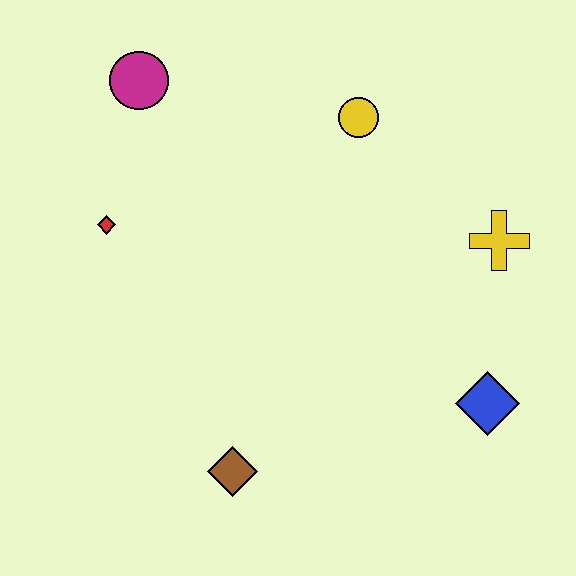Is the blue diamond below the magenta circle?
Yes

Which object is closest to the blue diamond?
The yellow cross is closest to the blue diamond.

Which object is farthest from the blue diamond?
The magenta circle is farthest from the blue diamond.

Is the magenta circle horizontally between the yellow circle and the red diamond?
Yes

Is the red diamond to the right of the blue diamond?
No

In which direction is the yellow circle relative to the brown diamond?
The yellow circle is above the brown diamond.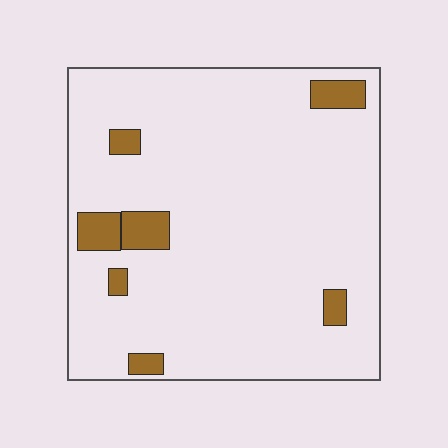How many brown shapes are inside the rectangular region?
7.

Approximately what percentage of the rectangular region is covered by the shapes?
Approximately 10%.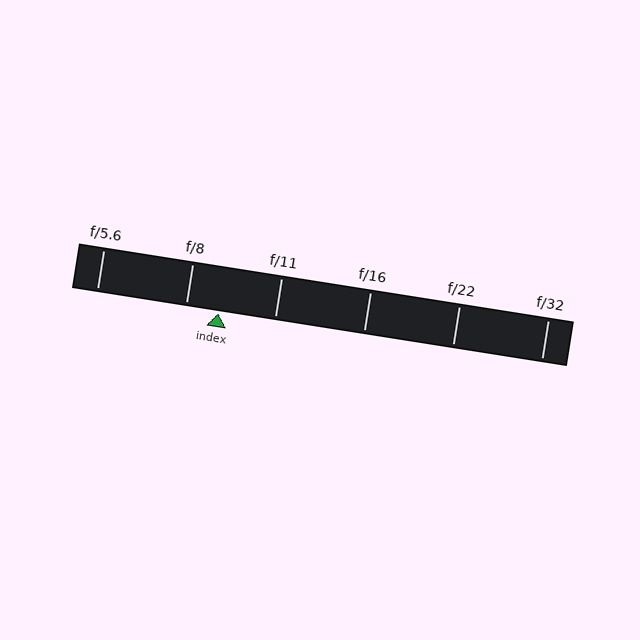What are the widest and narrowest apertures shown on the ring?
The widest aperture shown is f/5.6 and the narrowest is f/32.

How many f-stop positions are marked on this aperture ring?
There are 6 f-stop positions marked.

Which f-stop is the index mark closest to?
The index mark is closest to f/8.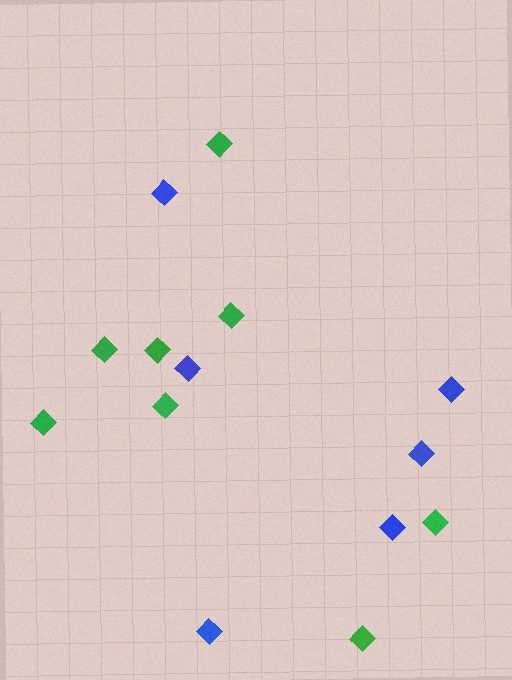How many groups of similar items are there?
There are 2 groups: one group of green diamonds (8) and one group of blue diamonds (6).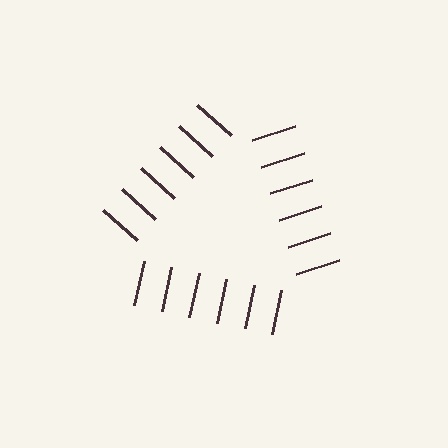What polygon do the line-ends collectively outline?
An illusory triangle — the line segments terminate on its edges but no continuous stroke is drawn.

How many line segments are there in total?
18 — 6 along each of the 3 edges.